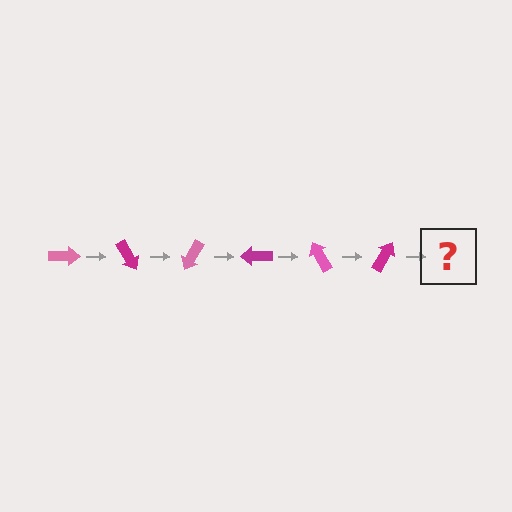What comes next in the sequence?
The next element should be a pink arrow, rotated 360 degrees from the start.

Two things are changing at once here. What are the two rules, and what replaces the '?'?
The two rules are that it rotates 60 degrees each step and the color cycles through pink and magenta. The '?' should be a pink arrow, rotated 360 degrees from the start.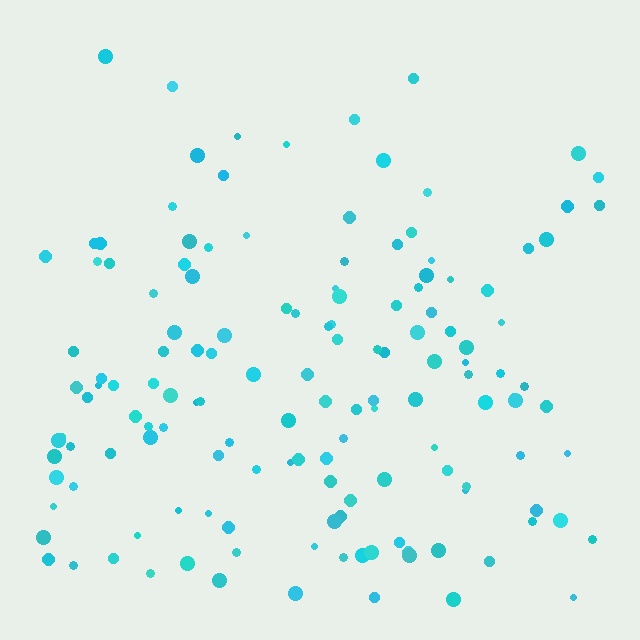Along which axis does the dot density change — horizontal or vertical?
Vertical.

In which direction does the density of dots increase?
From top to bottom, with the bottom side densest.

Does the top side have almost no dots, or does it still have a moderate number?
Still a moderate number, just noticeably fewer than the bottom.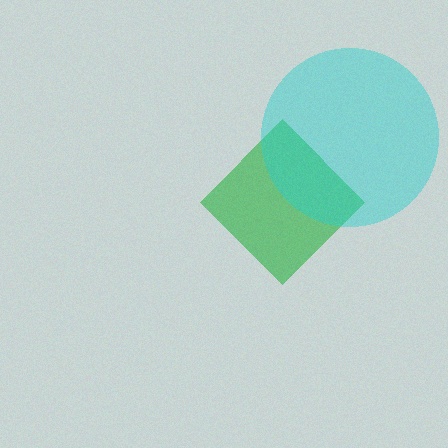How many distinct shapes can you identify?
There are 2 distinct shapes: a green diamond, a cyan circle.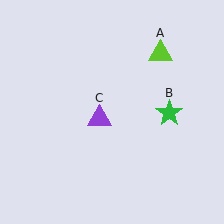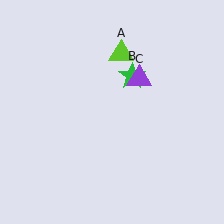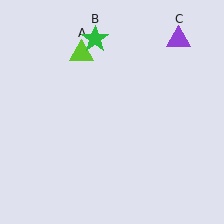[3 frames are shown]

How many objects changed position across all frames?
3 objects changed position: lime triangle (object A), green star (object B), purple triangle (object C).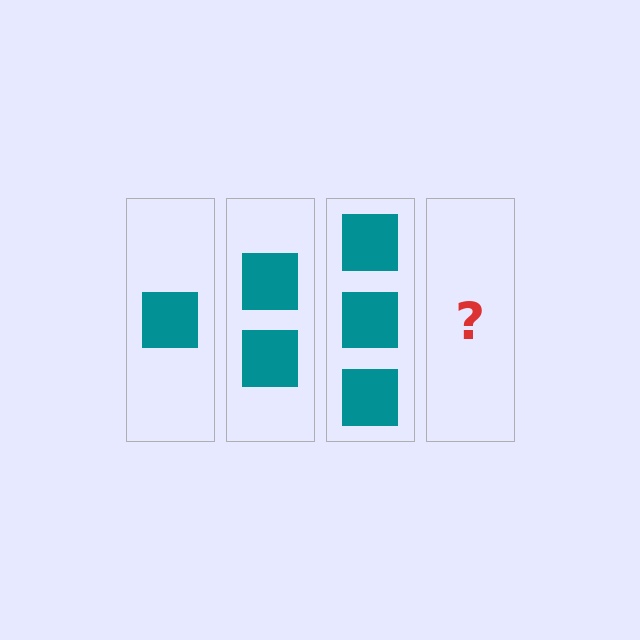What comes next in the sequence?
The next element should be 4 squares.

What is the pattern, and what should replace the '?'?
The pattern is that each step adds one more square. The '?' should be 4 squares.